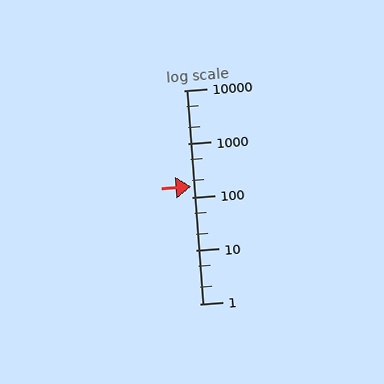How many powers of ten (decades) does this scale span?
The scale spans 4 decades, from 1 to 10000.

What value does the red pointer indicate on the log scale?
The pointer indicates approximately 160.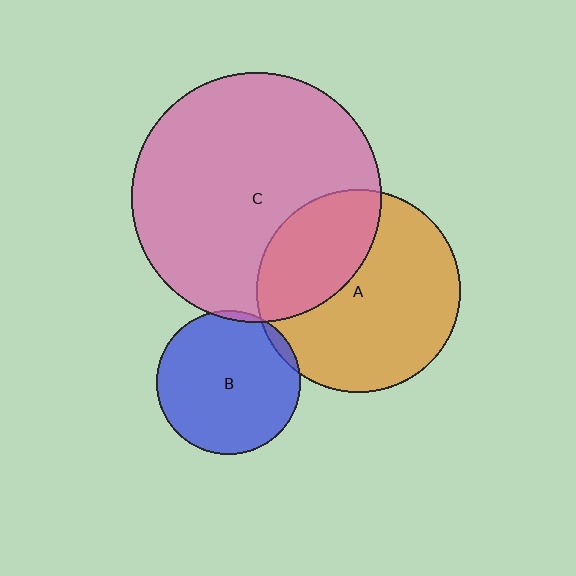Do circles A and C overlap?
Yes.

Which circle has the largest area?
Circle C (pink).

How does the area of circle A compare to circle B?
Approximately 2.0 times.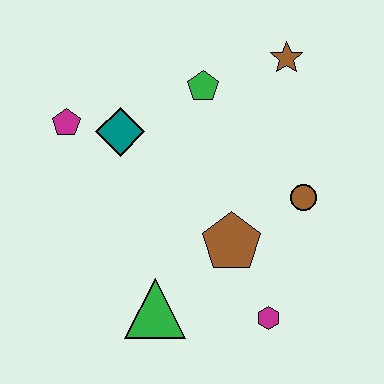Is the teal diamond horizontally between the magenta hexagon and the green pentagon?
No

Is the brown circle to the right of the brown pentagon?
Yes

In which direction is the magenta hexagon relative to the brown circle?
The magenta hexagon is below the brown circle.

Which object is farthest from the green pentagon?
The magenta hexagon is farthest from the green pentagon.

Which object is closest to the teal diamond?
The magenta pentagon is closest to the teal diamond.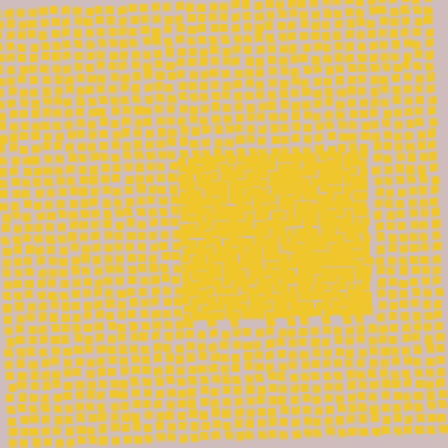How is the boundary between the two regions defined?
The boundary is defined by a change in element density (approximately 1.9x ratio). All elements are the same color, size, and shape.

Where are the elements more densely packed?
The elements are more densely packed inside the rectangle boundary.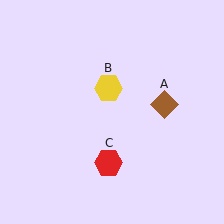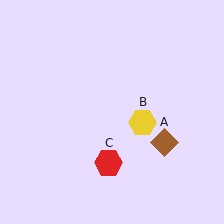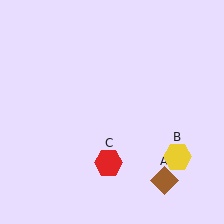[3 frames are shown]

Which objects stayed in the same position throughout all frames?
Red hexagon (object C) remained stationary.